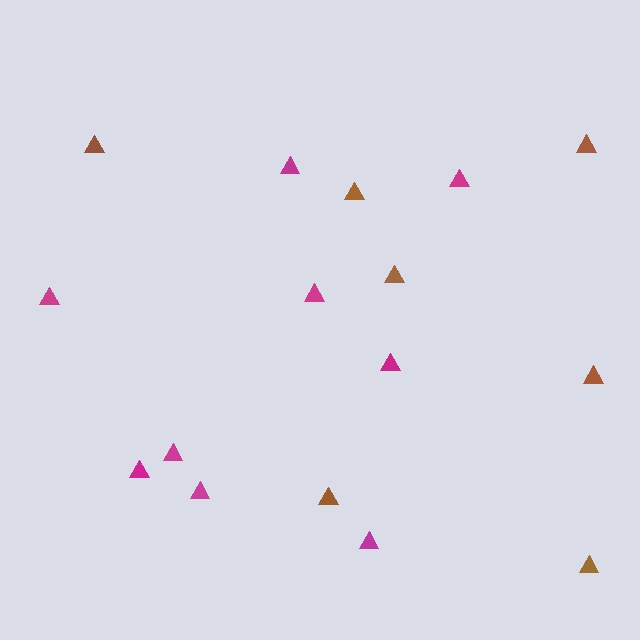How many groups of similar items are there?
There are 2 groups: one group of brown triangles (7) and one group of magenta triangles (9).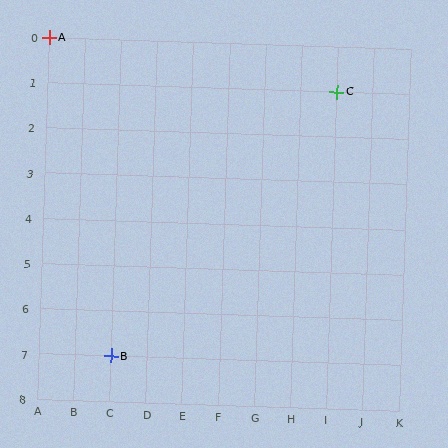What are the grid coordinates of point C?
Point C is at grid coordinates (I, 1).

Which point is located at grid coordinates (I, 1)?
Point C is at (I, 1).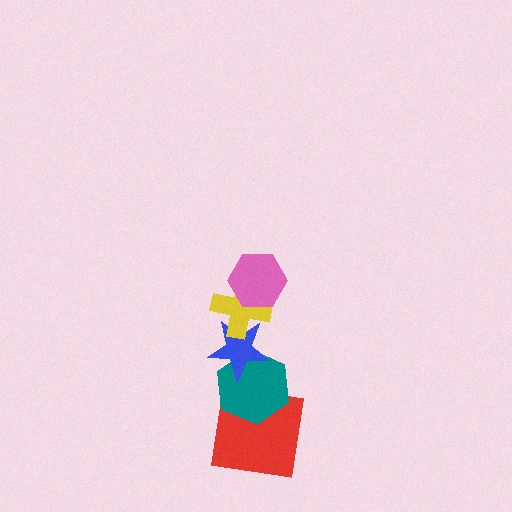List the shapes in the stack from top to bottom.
From top to bottom: the pink hexagon, the yellow cross, the blue star, the teal hexagon, the red square.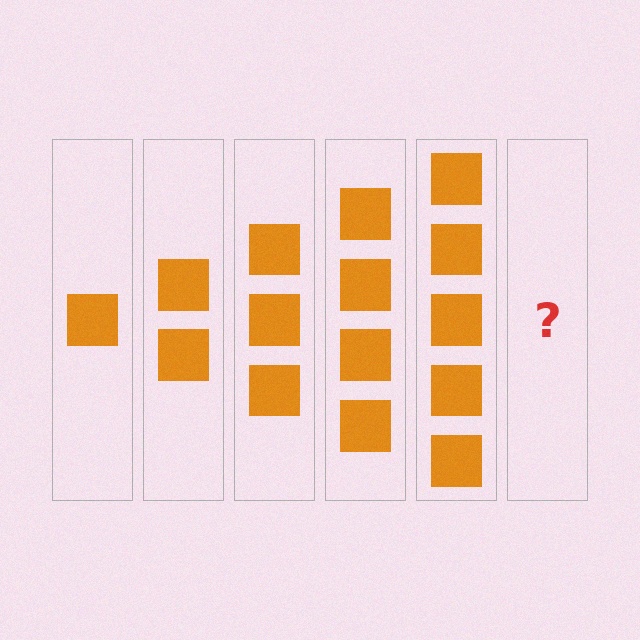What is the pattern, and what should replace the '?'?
The pattern is that each step adds one more square. The '?' should be 6 squares.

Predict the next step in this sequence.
The next step is 6 squares.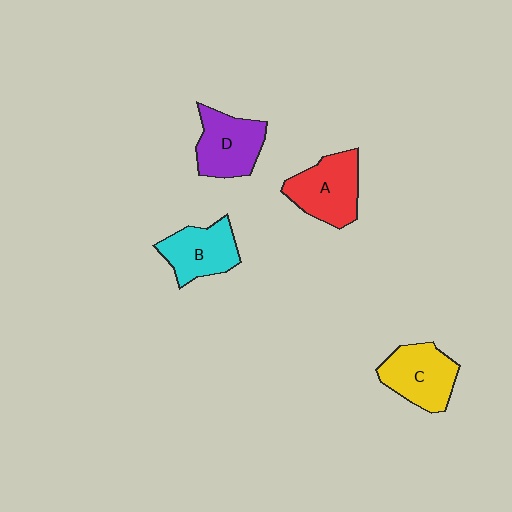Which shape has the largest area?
Shape A (red).